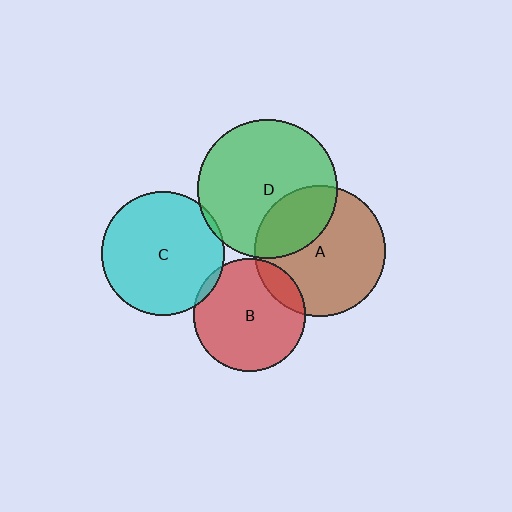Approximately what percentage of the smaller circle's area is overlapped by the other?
Approximately 30%.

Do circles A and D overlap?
Yes.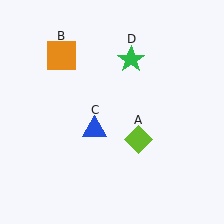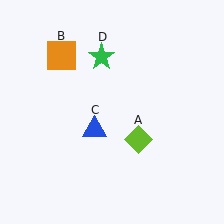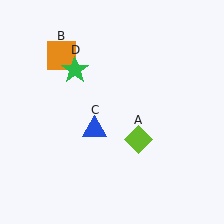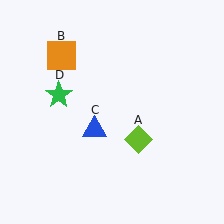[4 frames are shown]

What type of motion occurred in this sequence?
The green star (object D) rotated counterclockwise around the center of the scene.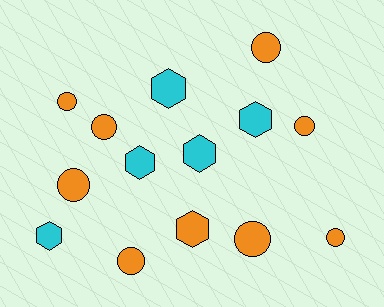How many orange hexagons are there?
There is 1 orange hexagon.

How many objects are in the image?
There are 14 objects.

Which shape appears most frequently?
Circle, with 8 objects.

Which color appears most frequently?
Orange, with 9 objects.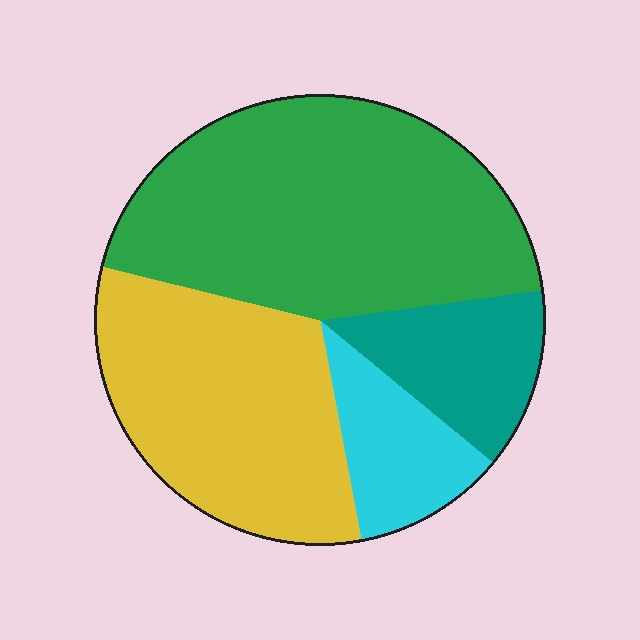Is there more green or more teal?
Green.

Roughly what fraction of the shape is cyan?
Cyan takes up less than a sixth of the shape.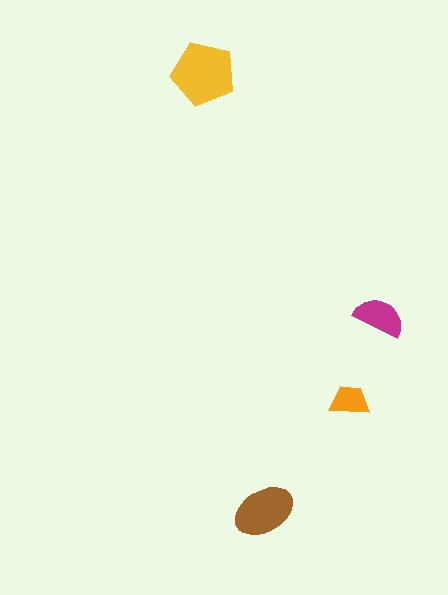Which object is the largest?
The yellow pentagon.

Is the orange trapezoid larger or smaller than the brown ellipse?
Smaller.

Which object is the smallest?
The orange trapezoid.